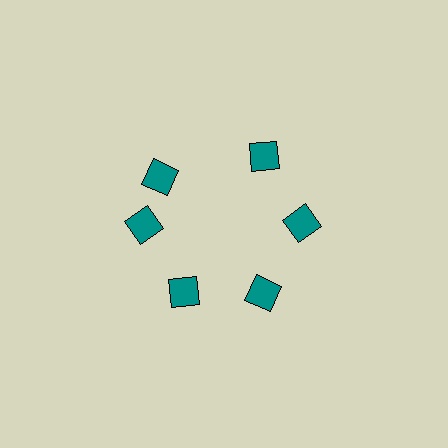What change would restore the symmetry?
The symmetry would be restored by rotating it back into even spacing with its neighbors so that all 6 diamonds sit at equal angles and equal distance from the center.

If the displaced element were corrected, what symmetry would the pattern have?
It would have 6-fold rotational symmetry — the pattern would map onto itself every 60 degrees.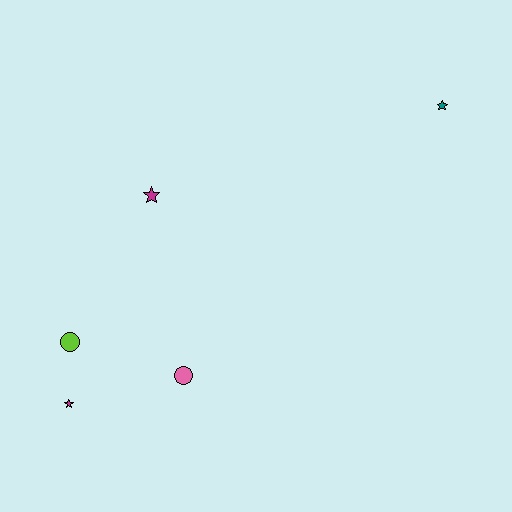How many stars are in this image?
There are 3 stars.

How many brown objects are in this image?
There are no brown objects.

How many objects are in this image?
There are 5 objects.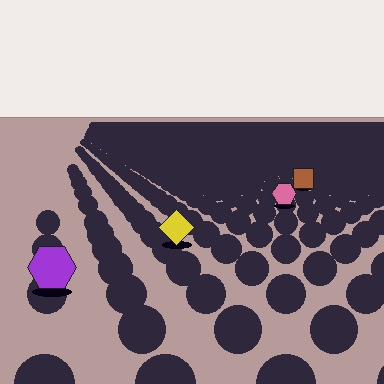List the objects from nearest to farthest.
From nearest to farthest: the purple hexagon, the yellow diamond, the pink hexagon, the brown square.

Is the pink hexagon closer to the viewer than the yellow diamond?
No. The yellow diamond is closer — you can tell from the texture gradient: the ground texture is coarser near it.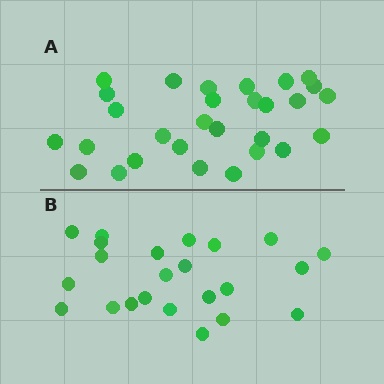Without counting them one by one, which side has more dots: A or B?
Region A (the top region) has more dots.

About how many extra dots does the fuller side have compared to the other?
Region A has about 6 more dots than region B.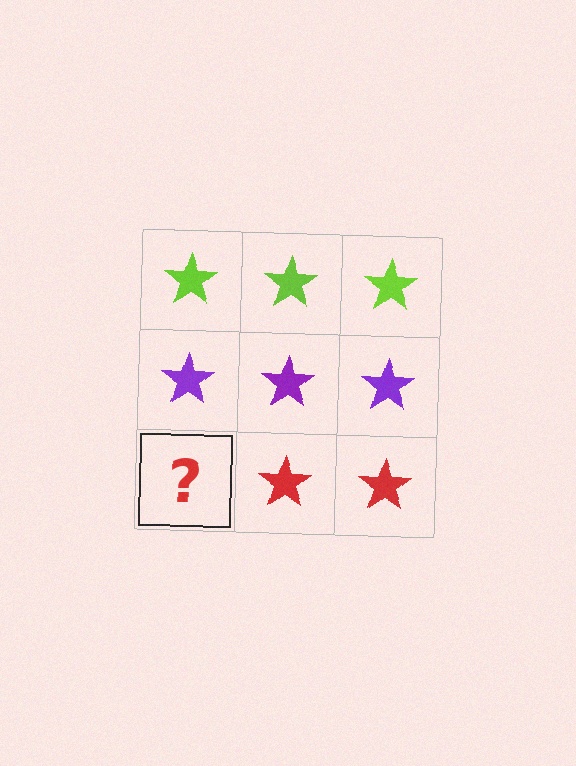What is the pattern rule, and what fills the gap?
The rule is that each row has a consistent color. The gap should be filled with a red star.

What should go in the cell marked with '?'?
The missing cell should contain a red star.